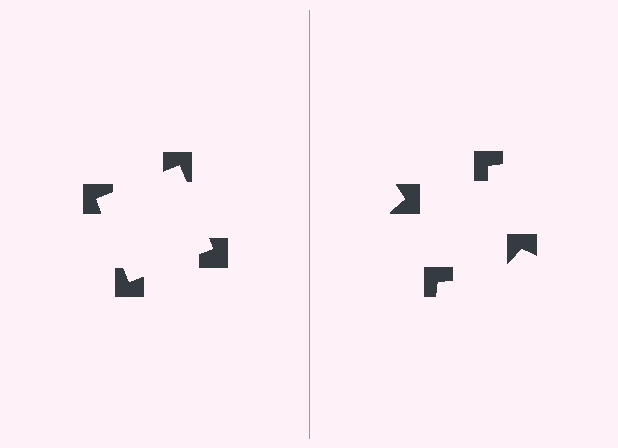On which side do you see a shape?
An illusory square appears on the left side. On the right side the wedge cuts are rotated, so no coherent shape forms.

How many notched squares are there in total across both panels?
8 — 4 on each side.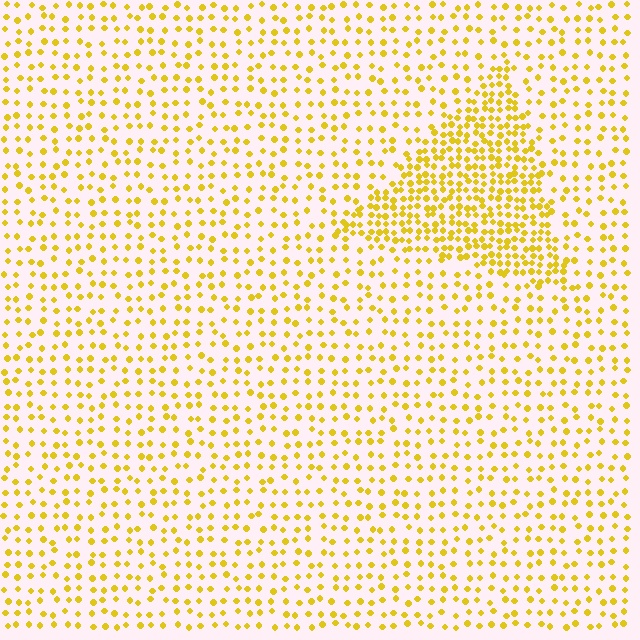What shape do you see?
I see a triangle.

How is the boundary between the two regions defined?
The boundary is defined by a change in element density (approximately 2.2x ratio). All elements are the same color, size, and shape.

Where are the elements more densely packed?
The elements are more densely packed inside the triangle boundary.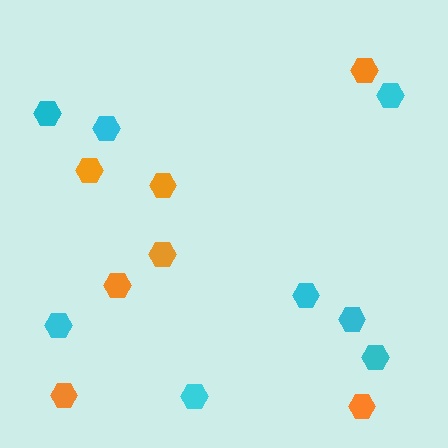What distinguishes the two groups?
There are 2 groups: one group of orange hexagons (7) and one group of cyan hexagons (8).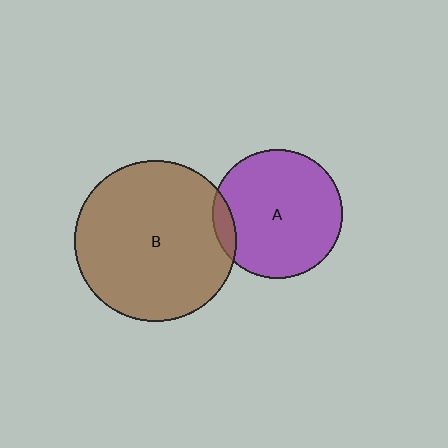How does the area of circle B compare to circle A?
Approximately 1.6 times.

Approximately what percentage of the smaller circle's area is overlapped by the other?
Approximately 10%.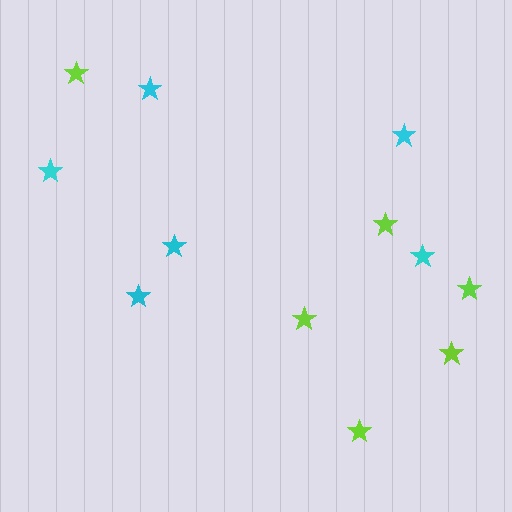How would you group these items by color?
There are 2 groups: one group of cyan stars (6) and one group of lime stars (6).